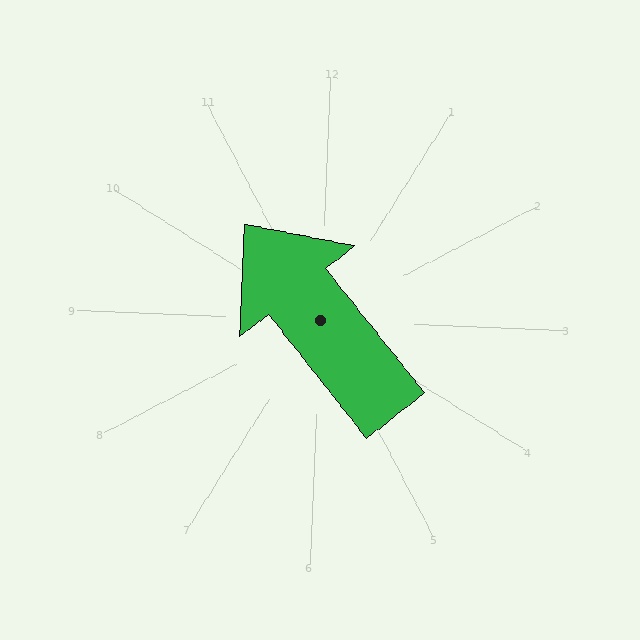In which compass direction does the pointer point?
Northwest.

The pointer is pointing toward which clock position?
Roughly 11 o'clock.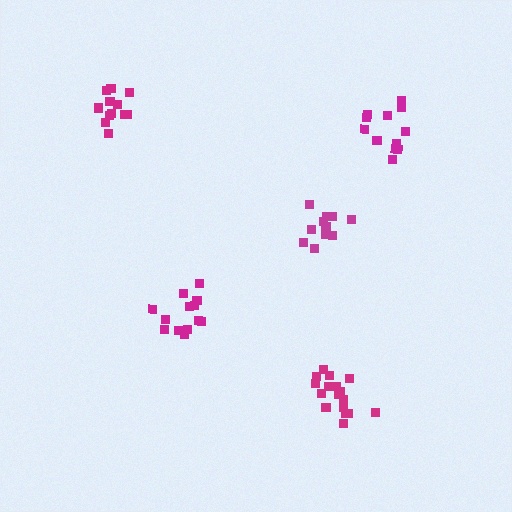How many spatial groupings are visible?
There are 5 spatial groupings.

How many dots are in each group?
Group 1: 12 dots, Group 2: 12 dots, Group 3: 13 dots, Group 4: 17 dots, Group 5: 13 dots (67 total).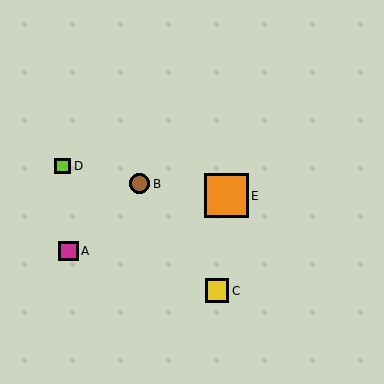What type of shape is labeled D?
Shape D is a lime square.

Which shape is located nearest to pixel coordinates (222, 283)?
The yellow square (labeled C) at (217, 291) is nearest to that location.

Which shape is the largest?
The orange square (labeled E) is the largest.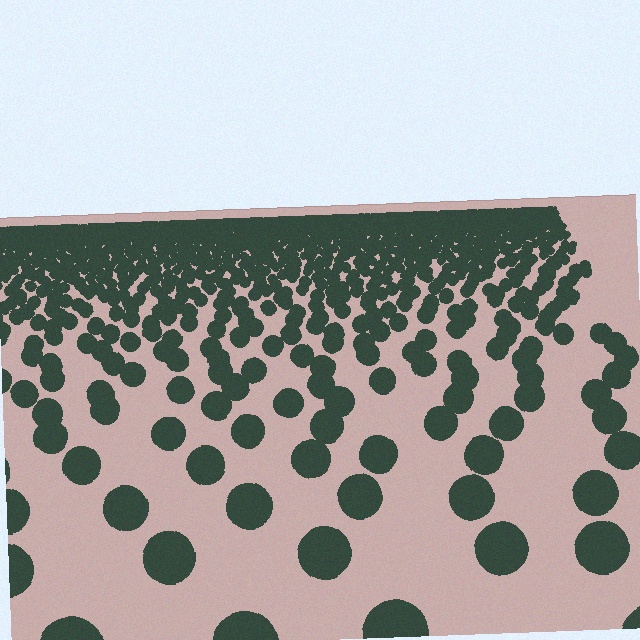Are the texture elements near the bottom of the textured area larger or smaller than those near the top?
Larger. Near the bottom, elements are closer to the viewer and appear at a bigger on-screen size.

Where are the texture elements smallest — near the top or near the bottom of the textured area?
Near the top.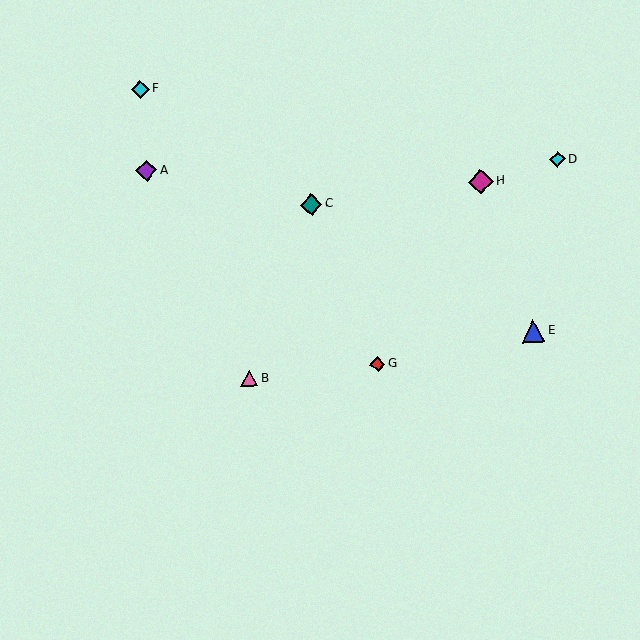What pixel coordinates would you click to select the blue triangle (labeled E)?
Click at (533, 331) to select the blue triangle E.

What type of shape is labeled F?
Shape F is a cyan diamond.